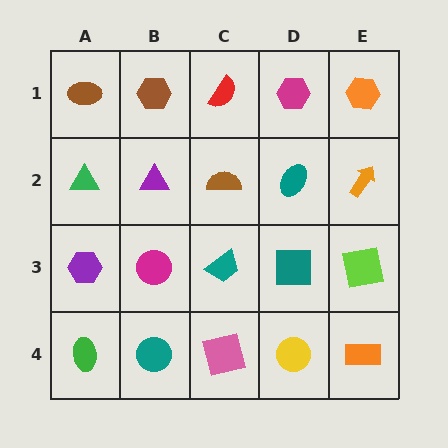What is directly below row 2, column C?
A teal trapezoid.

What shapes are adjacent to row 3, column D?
A teal ellipse (row 2, column D), a yellow circle (row 4, column D), a teal trapezoid (row 3, column C), a lime square (row 3, column E).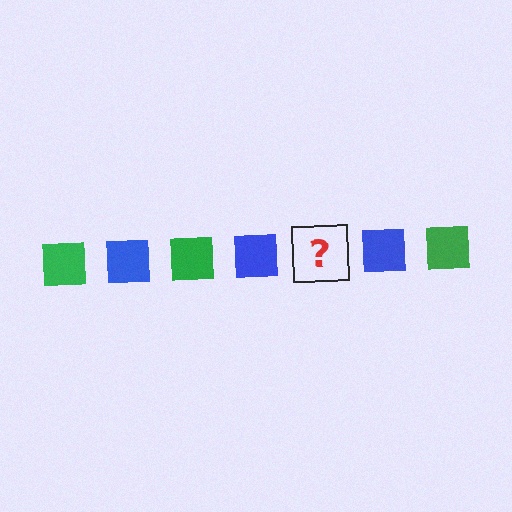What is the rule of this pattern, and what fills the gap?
The rule is that the pattern cycles through green, blue squares. The gap should be filled with a green square.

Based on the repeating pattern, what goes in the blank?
The blank should be a green square.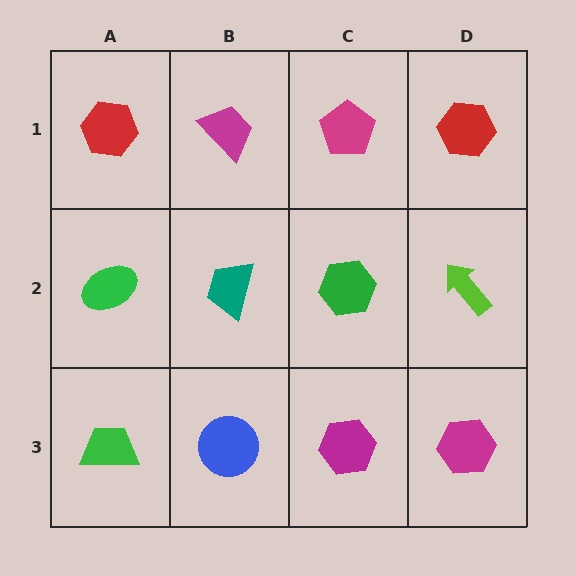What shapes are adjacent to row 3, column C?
A green hexagon (row 2, column C), a blue circle (row 3, column B), a magenta hexagon (row 3, column D).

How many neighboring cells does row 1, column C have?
3.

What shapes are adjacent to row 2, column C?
A magenta pentagon (row 1, column C), a magenta hexagon (row 3, column C), a teal trapezoid (row 2, column B), a lime arrow (row 2, column D).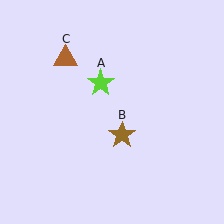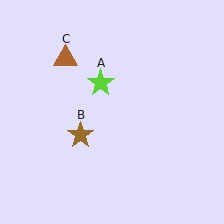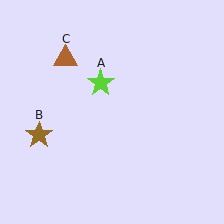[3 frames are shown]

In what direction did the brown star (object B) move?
The brown star (object B) moved left.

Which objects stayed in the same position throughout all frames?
Lime star (object A) and brown triangle (object C) remained stationary.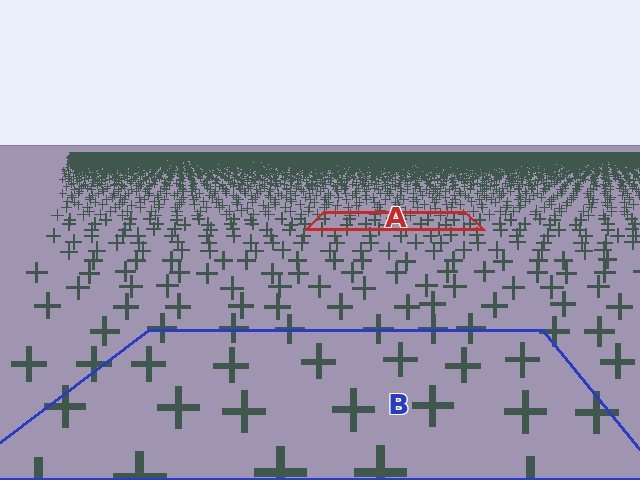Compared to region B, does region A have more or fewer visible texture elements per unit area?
Region A has more texture elements per unit area — they are packed more densely because it is farther away.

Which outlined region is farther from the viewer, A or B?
Region A is farther from the viewer — the texture elements inside it appear smaller and more densely packed.